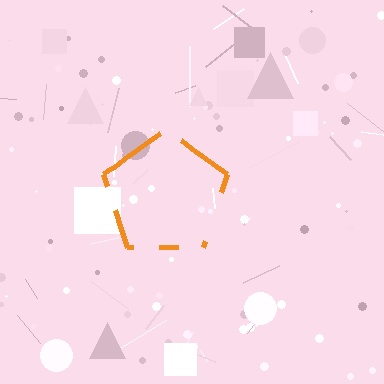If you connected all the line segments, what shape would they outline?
They would outline a pentagon.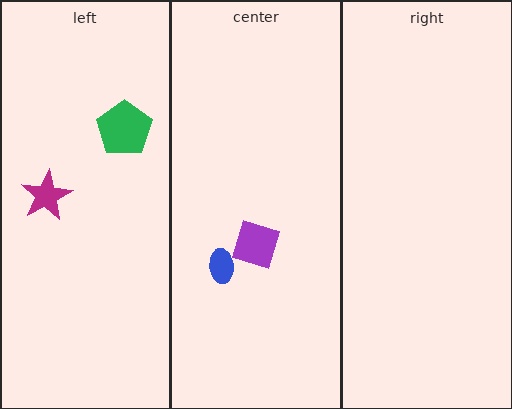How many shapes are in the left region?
2.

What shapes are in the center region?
The blue ellipse, the purple diamond.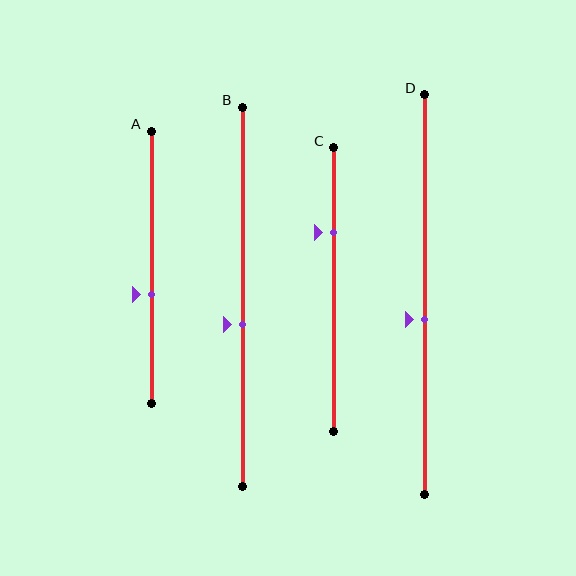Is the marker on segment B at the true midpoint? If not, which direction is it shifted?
No, the marker on segment B is shifted downward by about 7% of the segment length.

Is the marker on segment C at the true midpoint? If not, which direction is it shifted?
No, the marker on segment C is shifted upward by about 20% of the segment length.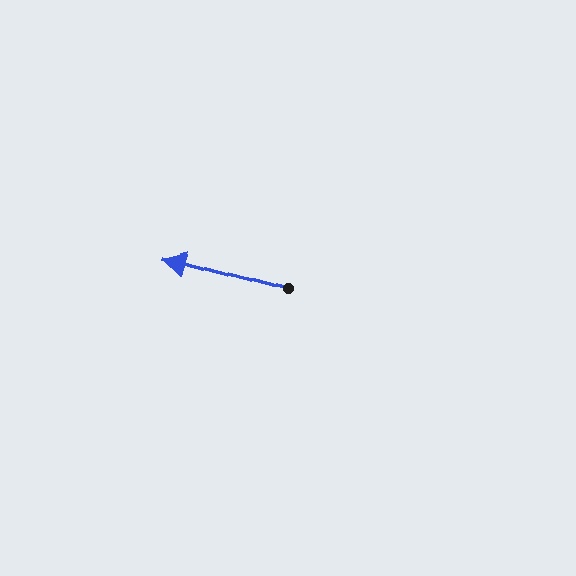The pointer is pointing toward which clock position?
Roughly 10 o'clock.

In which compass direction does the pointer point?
West.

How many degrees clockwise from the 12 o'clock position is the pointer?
Approximately 285 degrees.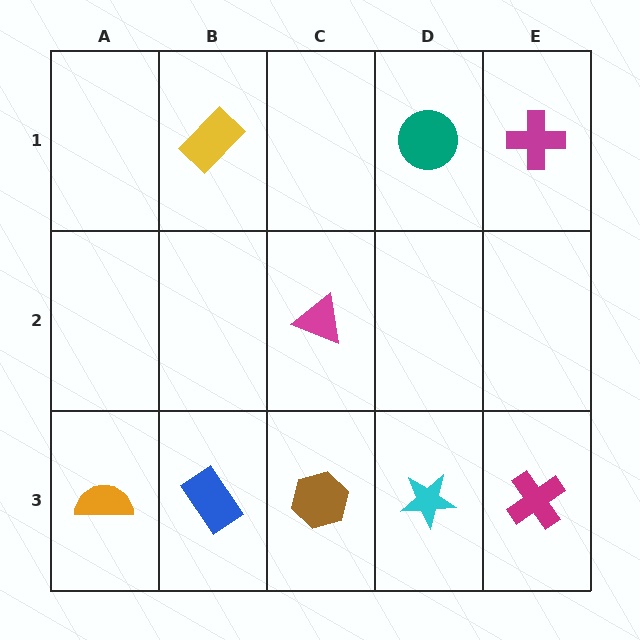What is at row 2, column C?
A magenta triangle.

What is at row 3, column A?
An orange semicircle.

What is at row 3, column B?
A blue rectangle.